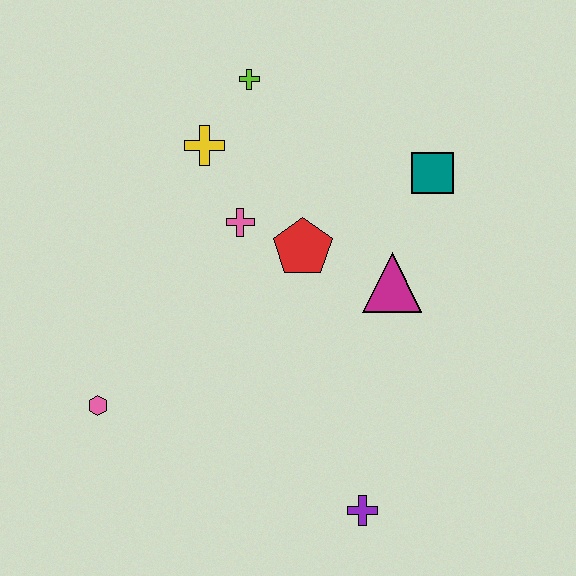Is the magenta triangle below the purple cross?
No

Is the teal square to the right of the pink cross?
Yes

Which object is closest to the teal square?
The magenta triangle is closest to the teal square.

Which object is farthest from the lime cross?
The purple cross is farthest from the lime cross.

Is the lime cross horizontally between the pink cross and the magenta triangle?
Yes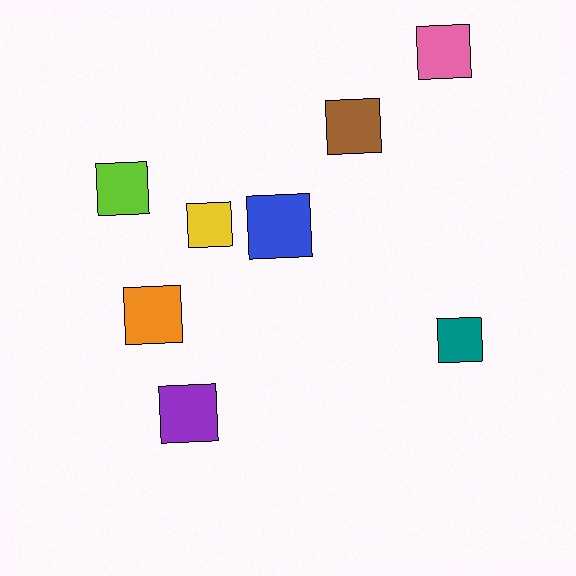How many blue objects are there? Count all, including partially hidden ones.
There is 1 blue object.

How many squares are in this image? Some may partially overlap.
There are 8 squares.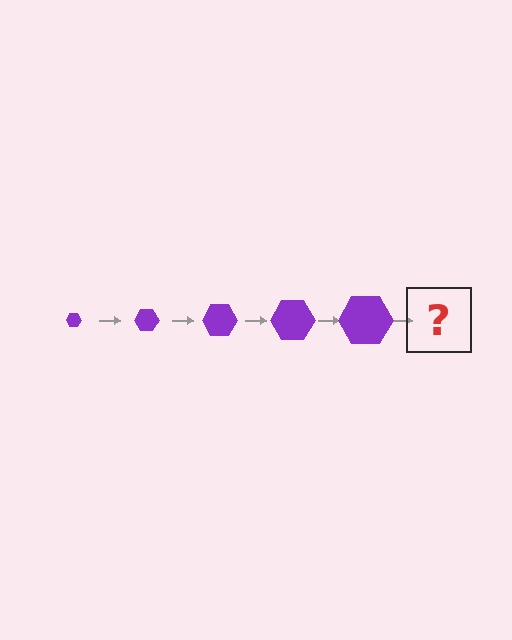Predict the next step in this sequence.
The next step is a purple hexagon, larger than the previous one.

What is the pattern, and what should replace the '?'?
The pattern is that the hexagon gets progressively larger each step. The '?' should be a purple hexagon, larger than the previous one.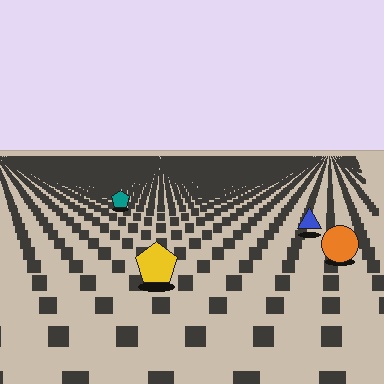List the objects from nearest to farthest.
From nearest to farthest: the yellow pentagon, the orange circle, the blue triangle, the teal pentagon.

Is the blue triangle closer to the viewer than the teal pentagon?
Yes. The blue triangle is closer — you can tell from the texture gradient: the ground texture is coarser near it.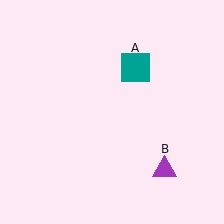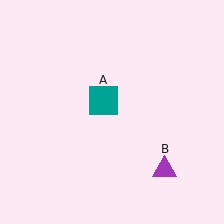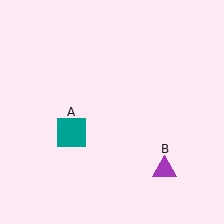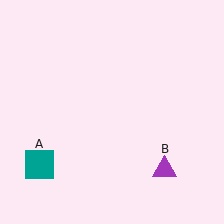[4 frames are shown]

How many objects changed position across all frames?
1 object changed position: teal square (object A).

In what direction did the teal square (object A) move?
The teal square (object A) moved down and to the left.